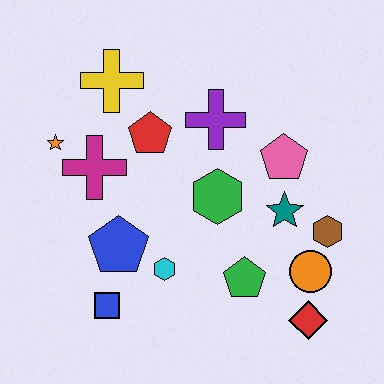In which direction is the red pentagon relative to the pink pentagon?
The red pentagon is to the left of the pink pentagon.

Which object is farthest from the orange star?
The red diamond is farthest from the orange star.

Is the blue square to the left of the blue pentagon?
Yes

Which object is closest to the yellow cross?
The red pentagon is closest to the yellow cross.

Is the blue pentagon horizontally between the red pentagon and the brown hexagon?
No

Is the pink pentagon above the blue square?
Yes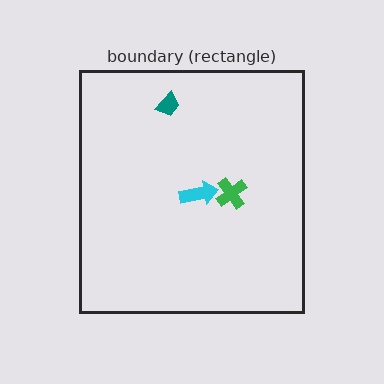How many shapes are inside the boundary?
3 inside, 0 outside.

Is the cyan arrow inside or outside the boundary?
Inside.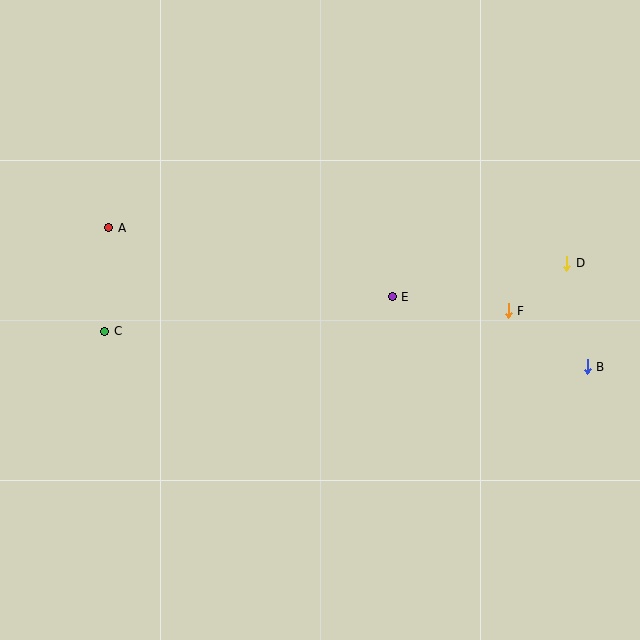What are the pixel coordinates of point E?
Point E is at (392, 297).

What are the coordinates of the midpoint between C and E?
The midpoint between C and E is at (248, 314).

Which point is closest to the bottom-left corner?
Point C is closest to the bottom-left corner.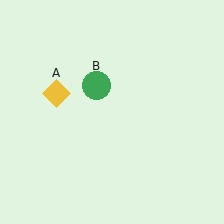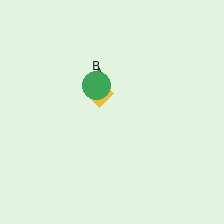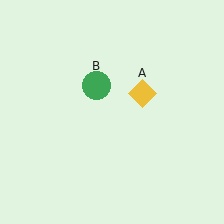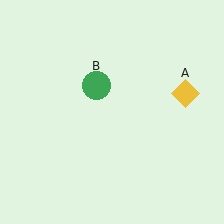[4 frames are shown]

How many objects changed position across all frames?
1 object changed position: yellow diamond (object A).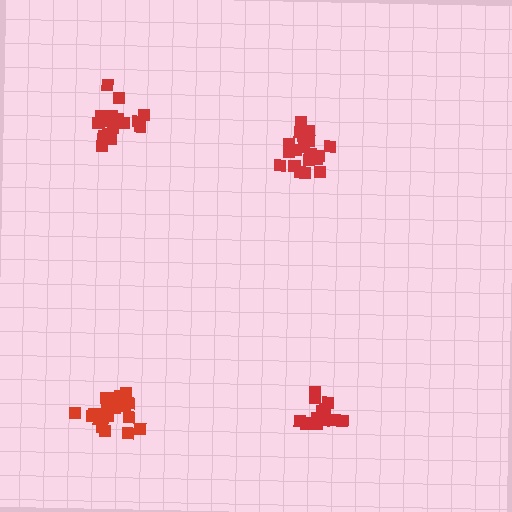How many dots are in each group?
Group 1: 15 dots, Group 2: 21 dots, Group 3: 21 dots, Group 4: 18 dots (75 total).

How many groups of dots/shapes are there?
There are 4 groups.